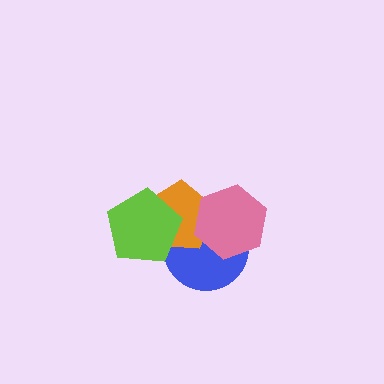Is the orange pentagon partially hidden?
Yes, it is partially covered by another shape.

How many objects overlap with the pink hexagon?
2 objects overlap with the pink hexagon.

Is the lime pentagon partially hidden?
No, no other shape covers it.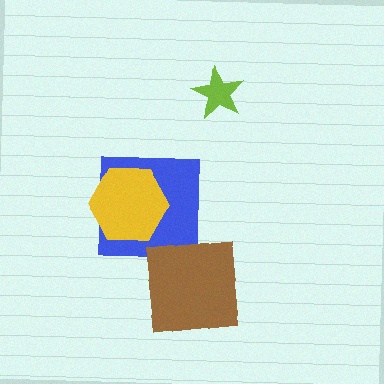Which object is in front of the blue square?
The yellow hexagon is in front of the blue square.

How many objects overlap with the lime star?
0 objects overlap with the lime star.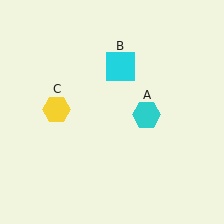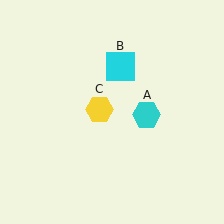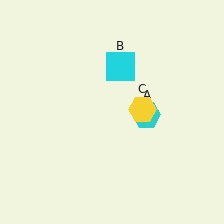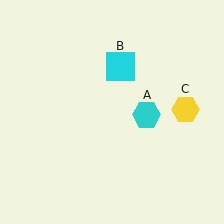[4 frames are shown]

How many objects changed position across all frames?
1 object changed position: yellow hexagon (object C).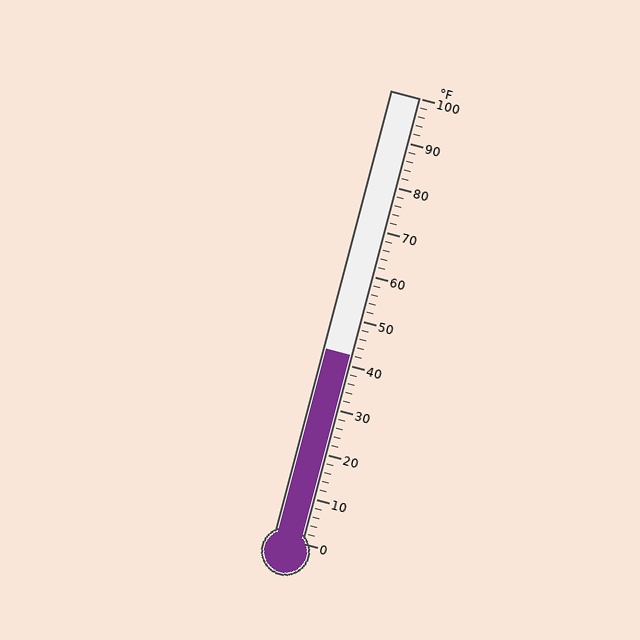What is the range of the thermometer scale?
The thermometer scale ranges from 0°F to 100°F.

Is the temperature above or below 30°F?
The temperature is above 30°F.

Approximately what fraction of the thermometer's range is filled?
The thermometer is filled to approximately 40% of its range.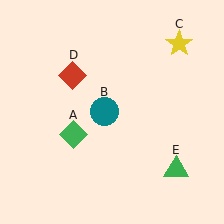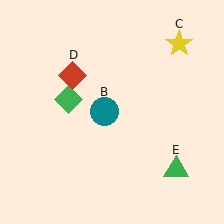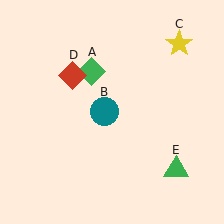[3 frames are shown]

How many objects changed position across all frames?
1 object changed position: green diamond (object A).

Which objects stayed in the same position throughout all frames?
Teal circle (object B) and yellow star (object C) and red diamond (object D) and green triangle (object E) remained stationary.